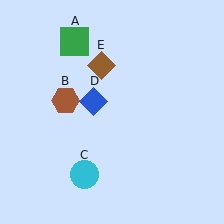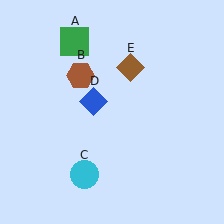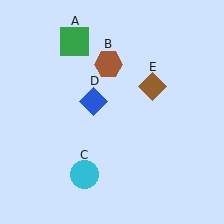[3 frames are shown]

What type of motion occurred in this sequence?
The brown hexagon (object B), brown diamond (object E) rotated clockwise around the center of the scene.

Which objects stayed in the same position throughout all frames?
Green square (object A) and cyan circle (object C) and blue diamond (object D) remained stationary.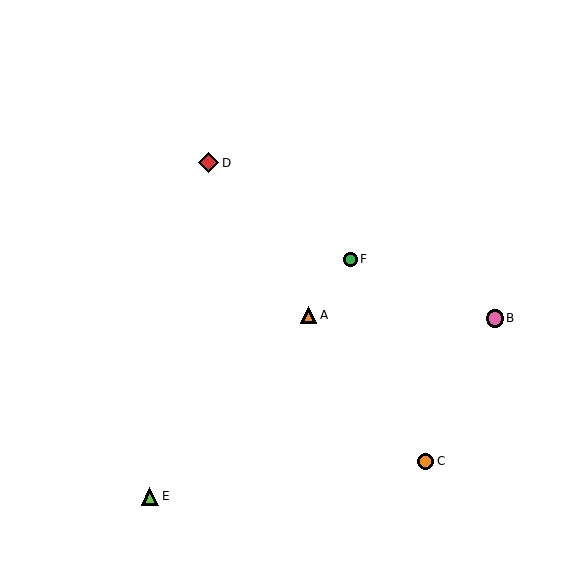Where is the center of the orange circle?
The center of the orange circle is at (425, 461).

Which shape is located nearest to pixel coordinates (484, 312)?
The pink circle (labeled B) at (495, 318) is nearest to that location.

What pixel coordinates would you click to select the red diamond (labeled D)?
Click at (209, 163) to select the red diamond D.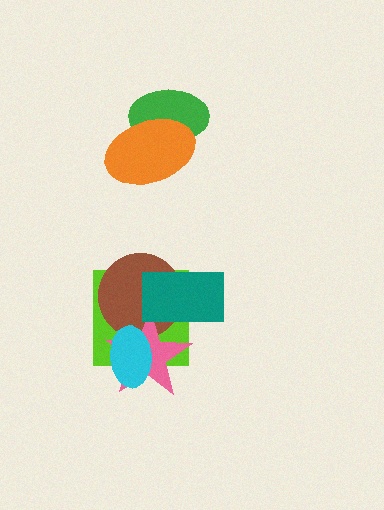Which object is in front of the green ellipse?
The orange ellipse is in front of the green ellipse.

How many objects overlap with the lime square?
4 objects overlap with the lime square.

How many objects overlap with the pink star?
4 objects overlap with the pink star.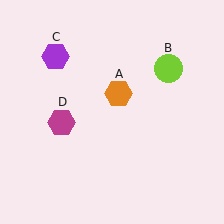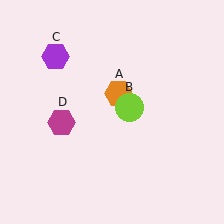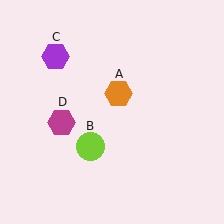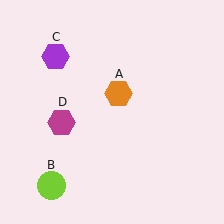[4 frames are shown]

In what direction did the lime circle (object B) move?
The lime circle (object B) moved down and to the left.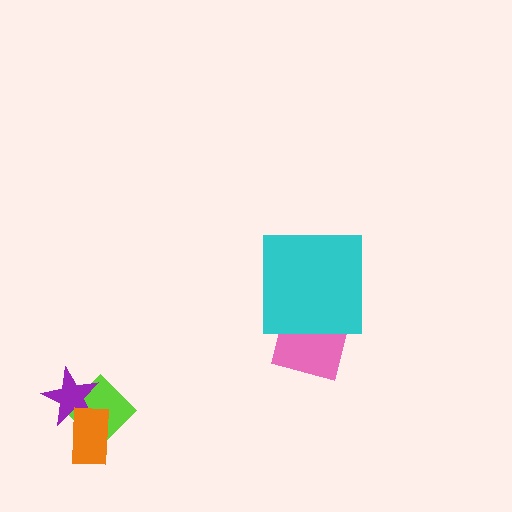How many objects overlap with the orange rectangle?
2 objects overlap with the orange rectangle.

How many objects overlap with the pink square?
1 object overlaps with the pink square.